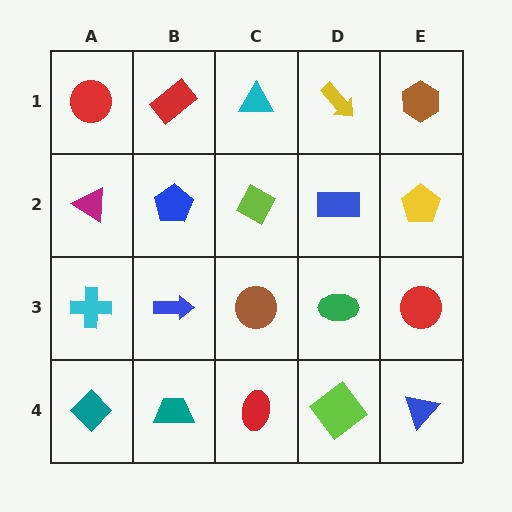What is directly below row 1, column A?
A magenta triangle.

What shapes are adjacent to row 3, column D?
A blue rectangle (row 2, column D), a lime diamond (row 4, column D), a brown circle (row 3, column C), a red circle (row 3, column E).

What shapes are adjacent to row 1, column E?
A yellow pentagon (row 2, column E), a yellow arrow (row 1, column D).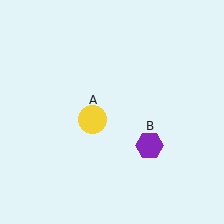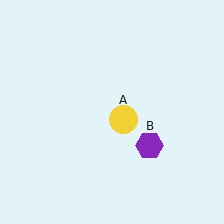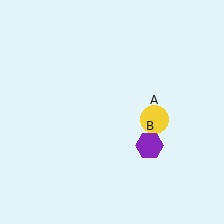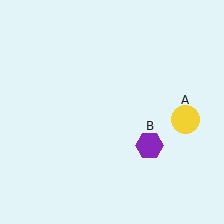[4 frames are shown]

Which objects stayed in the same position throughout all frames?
Purple hexagon (object B) remained stationary.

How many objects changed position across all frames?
1 object changed position: yellow circle (object A).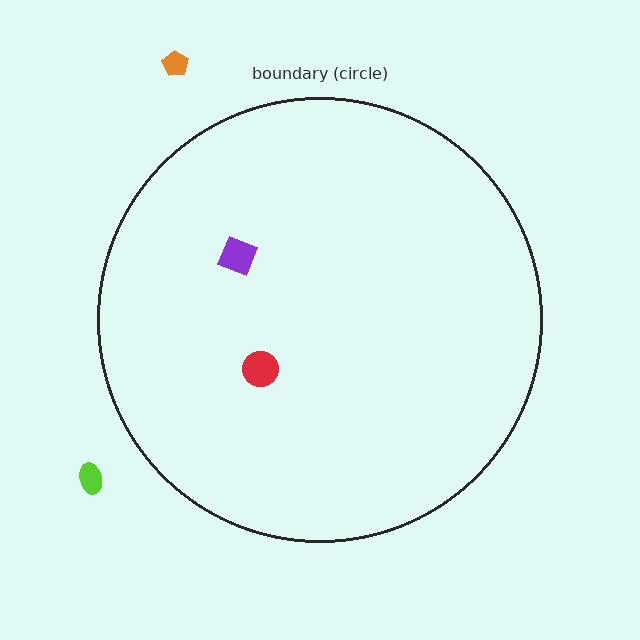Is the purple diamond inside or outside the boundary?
Inside.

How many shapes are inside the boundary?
2 inside, 2 outside.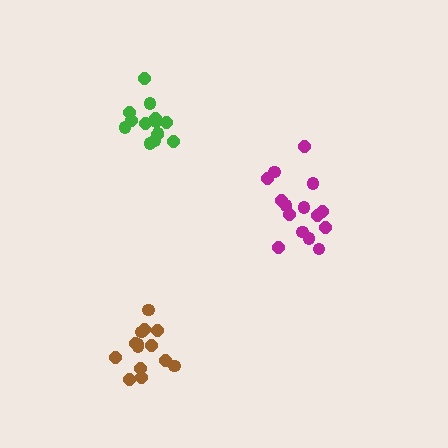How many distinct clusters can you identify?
There are 3 distinct clusters.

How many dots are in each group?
Group 1: 14 dots, Group 2: 15 dots, Group 3: 14 dots (43 total).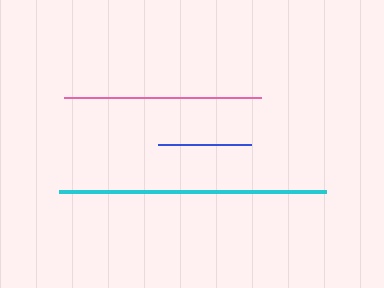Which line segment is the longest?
The cyan line is the longest at approximately 266 pixels.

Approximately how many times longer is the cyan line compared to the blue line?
The cyan line is approximately 2.9 times the length of the blue line.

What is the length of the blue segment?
The blue segment is approximately 93 pixels long.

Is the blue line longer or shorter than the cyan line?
The cyan line is longer than the blue line.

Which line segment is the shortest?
The blue line is the shortest at approximately 93 pixels.